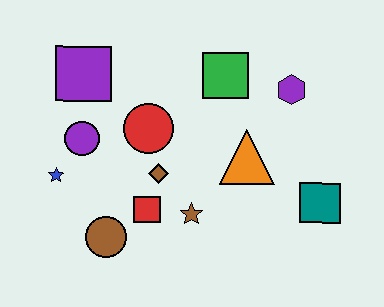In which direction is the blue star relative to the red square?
The blue star is to the left of the red square.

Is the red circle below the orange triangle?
No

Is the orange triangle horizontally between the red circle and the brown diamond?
No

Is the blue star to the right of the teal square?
No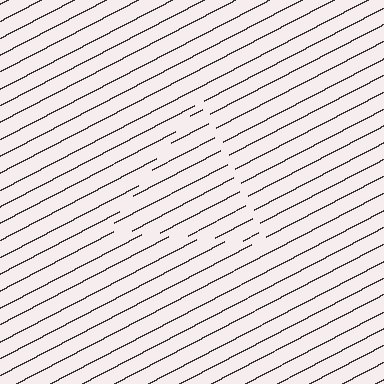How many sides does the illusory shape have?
3 sides — the line-ends trace a triangle.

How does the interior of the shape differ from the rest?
The interior of the shape contains the same grating, shifted by half a period — the contour is defined by the phase discontinuity where line-ends from the inner and outer gratings abut.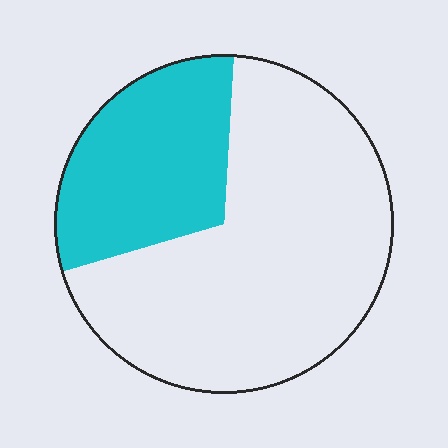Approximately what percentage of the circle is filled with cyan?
Approximately 30%.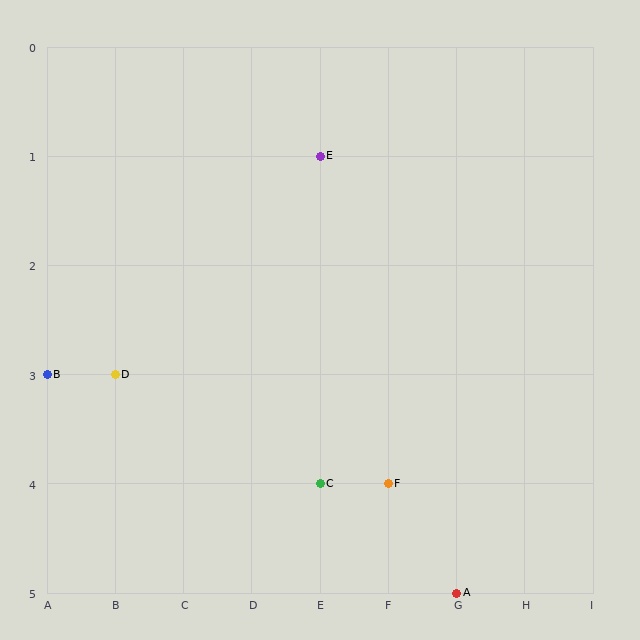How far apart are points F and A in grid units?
Points F and A are 1 column and 1 row apart (about 1.4 grid units diagonally).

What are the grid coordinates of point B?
Point B is at grid coordinates (A, 3).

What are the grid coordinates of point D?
Point D is at grid coordinates (B, 3).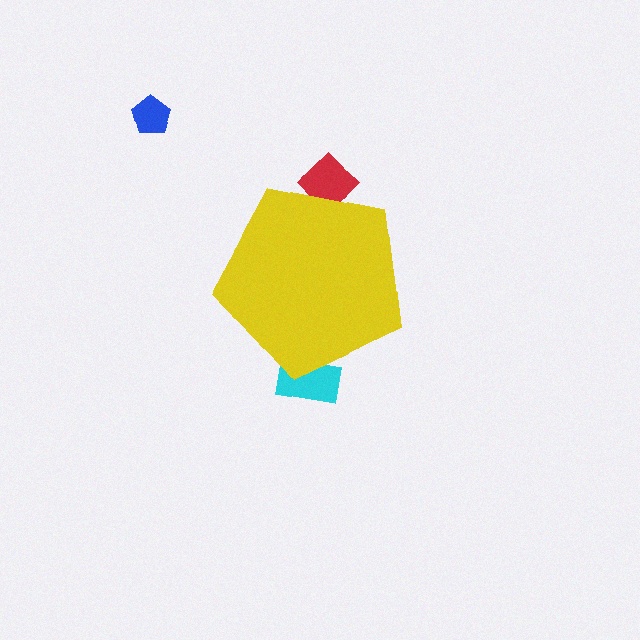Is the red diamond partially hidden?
Yes, the red diamond is partially hidden behind the yellow pentagon.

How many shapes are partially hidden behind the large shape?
2 shapes are partially hidden.